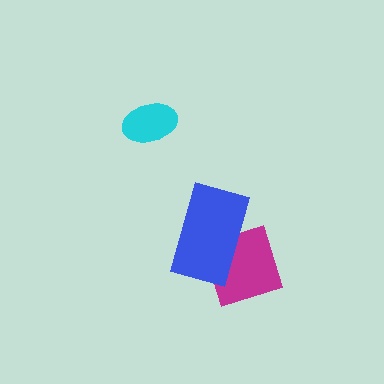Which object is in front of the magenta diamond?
The blue rectangle is in front of the magenta diamond.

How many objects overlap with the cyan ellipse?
0 objects overlap with the cyan ellipse.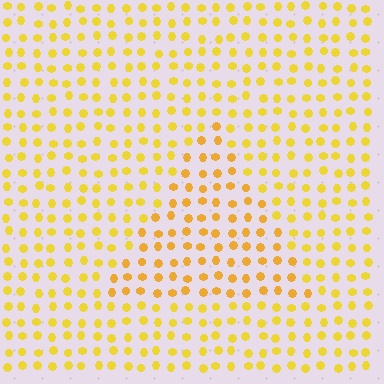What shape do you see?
I see a triangle.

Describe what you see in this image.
The image is filled with small yellow elements in a uniform arrangement. A triangle-shaped region is visible where the elements are tinted to a slightly different hue, forming a subtle color boundary.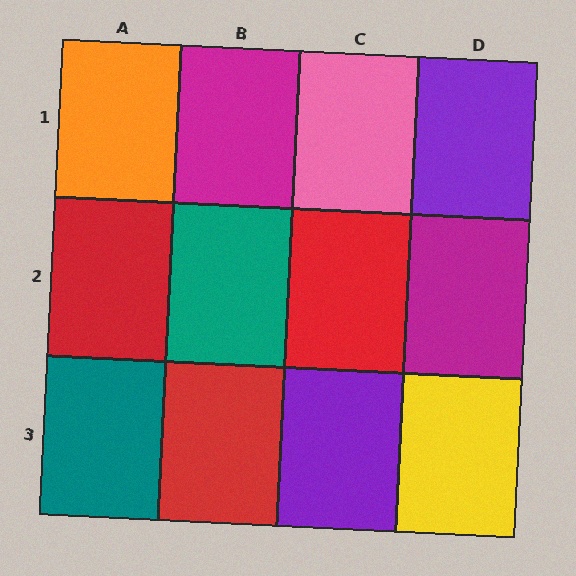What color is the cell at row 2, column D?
Magenta.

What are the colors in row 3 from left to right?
Teal, red, purple, yellow.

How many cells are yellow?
1 cell is yellow.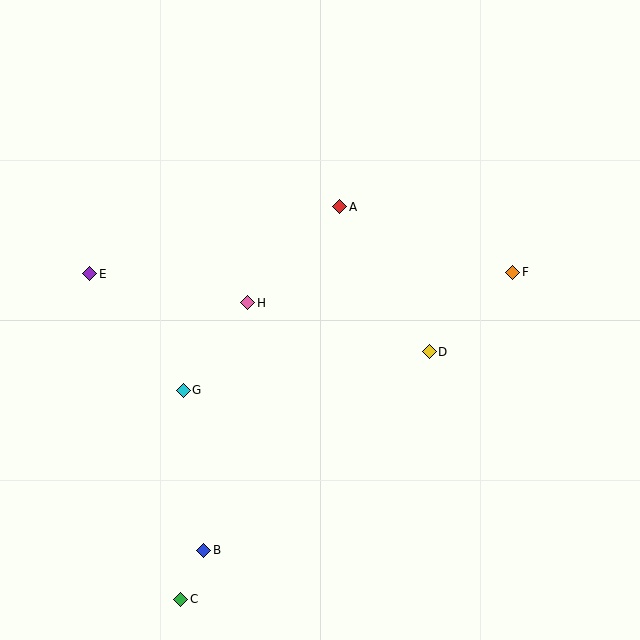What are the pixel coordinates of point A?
Point A is at (340, 207).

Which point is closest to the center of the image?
Point H at (248, 303) is closest to the center.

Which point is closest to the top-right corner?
Point F is closest to the top-right corner.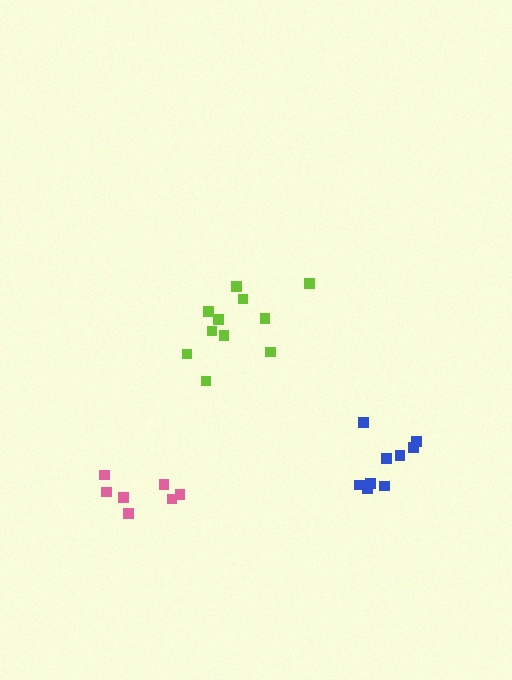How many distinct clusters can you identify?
There are 3 distinct clusters.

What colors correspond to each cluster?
The clusters are colored: pink, blue, lime.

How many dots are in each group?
Group 1: 7 dots, Group 2: 9 dots, Group 3: 11 dots (27 total).